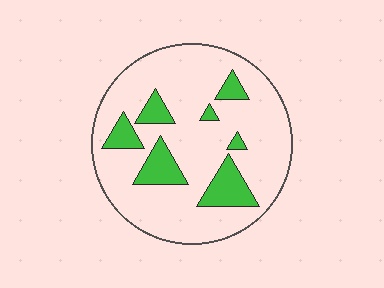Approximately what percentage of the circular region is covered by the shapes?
Approximately 20%.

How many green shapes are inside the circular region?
7.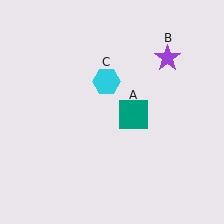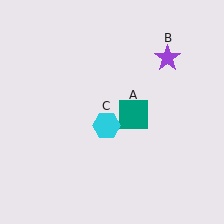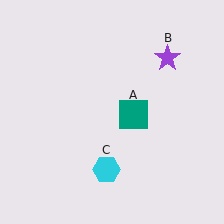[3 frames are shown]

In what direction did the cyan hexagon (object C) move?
The cyan hexagon (object C) moved down.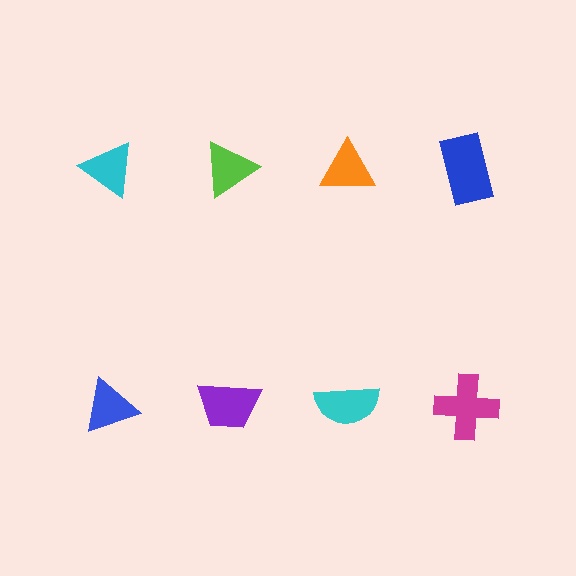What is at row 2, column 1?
A blue triangle.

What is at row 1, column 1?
A cyan triangle.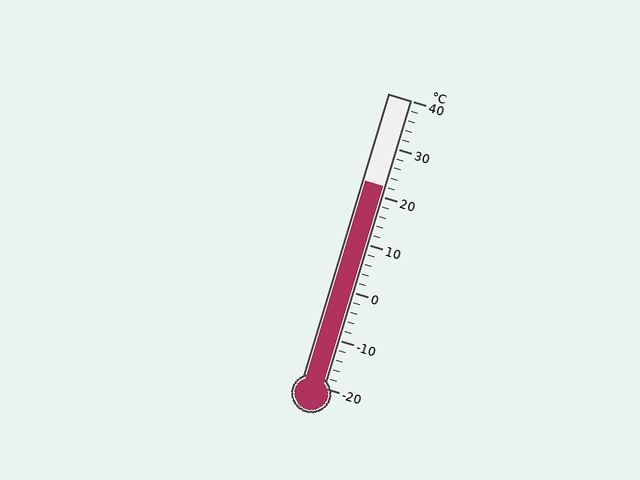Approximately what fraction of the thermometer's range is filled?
The thermometer is filled to approximately 70% of its range.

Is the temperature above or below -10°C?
The temperature is above -10°C.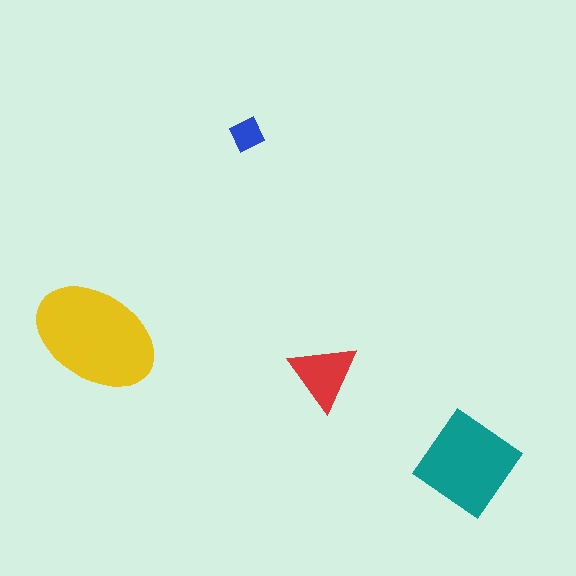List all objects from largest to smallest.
The yellow ellipse, the teal diamond, the red triangle, the blue square.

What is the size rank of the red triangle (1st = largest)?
3rd.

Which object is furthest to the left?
The yellow ellipse is leftmost.